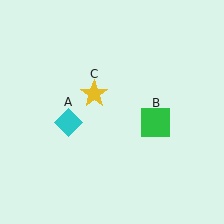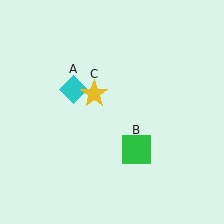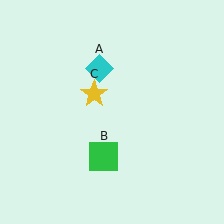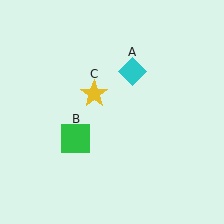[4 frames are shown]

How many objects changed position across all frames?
2 objects changed position: cyan diamond (object A), green square (object B).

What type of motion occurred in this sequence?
The cyan diamond (object A), green square (object B) rotated clockwise around the center of the scene.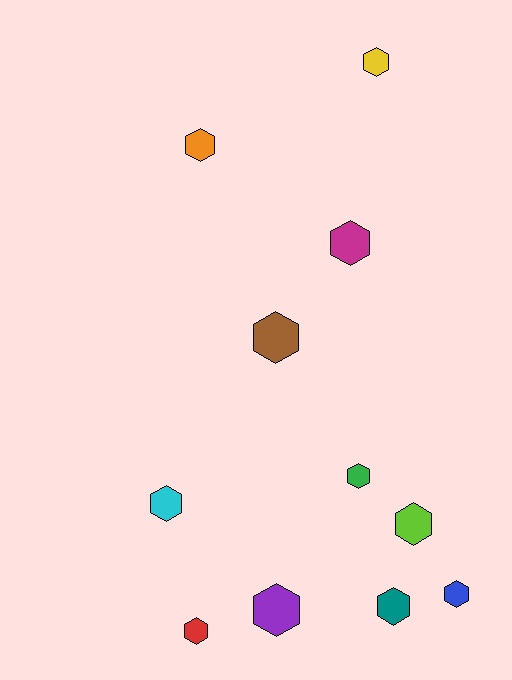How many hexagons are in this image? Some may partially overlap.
There are 11 hexagons.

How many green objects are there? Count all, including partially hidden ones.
There is 1 green object.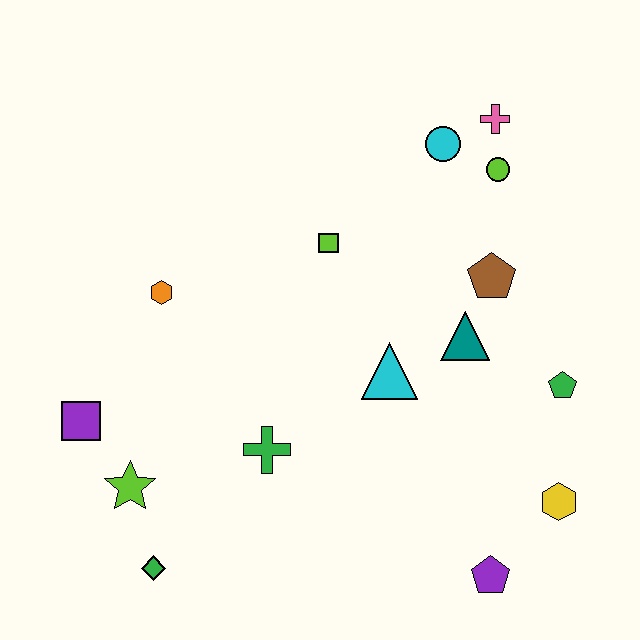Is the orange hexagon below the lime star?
No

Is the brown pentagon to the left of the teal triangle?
No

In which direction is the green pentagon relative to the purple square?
The green pentagon is to the right of the purple square.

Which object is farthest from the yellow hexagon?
The purple square is farthest from the yellow hexagon.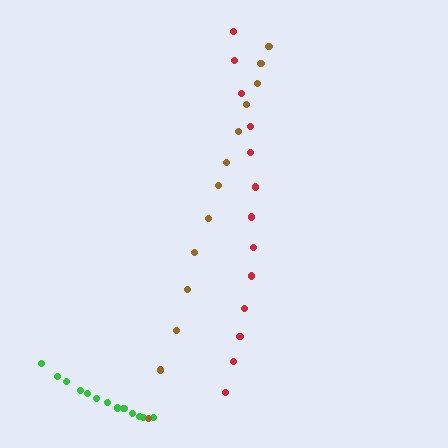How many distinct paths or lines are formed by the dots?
There are 3 distinct paths.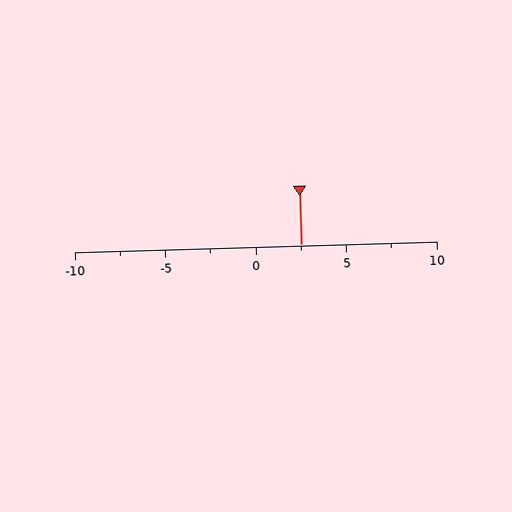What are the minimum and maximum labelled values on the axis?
The axis runs from -10 to 10.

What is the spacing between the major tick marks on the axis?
The major ticks are spaced 5 apart.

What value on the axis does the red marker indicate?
The marker indicates approximately 2.5.